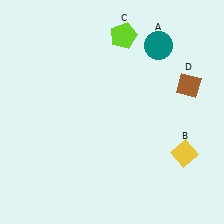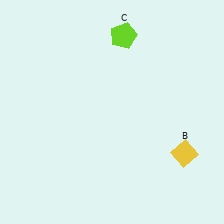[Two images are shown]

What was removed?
The brown diamond (D), the teal circle (A) were removed in Image 2.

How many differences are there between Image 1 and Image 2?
There are 2 differences between the two images.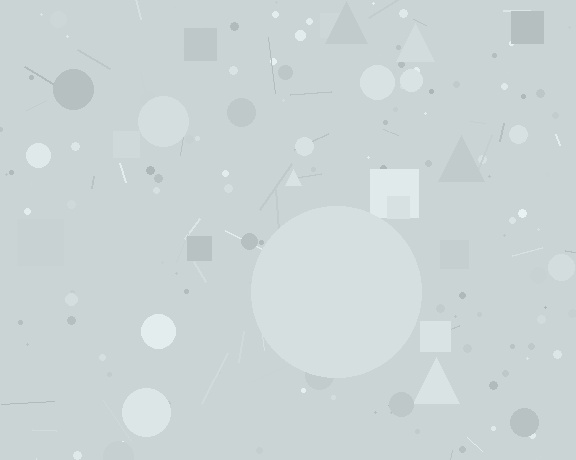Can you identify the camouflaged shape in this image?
The camouflaged shape is a circle.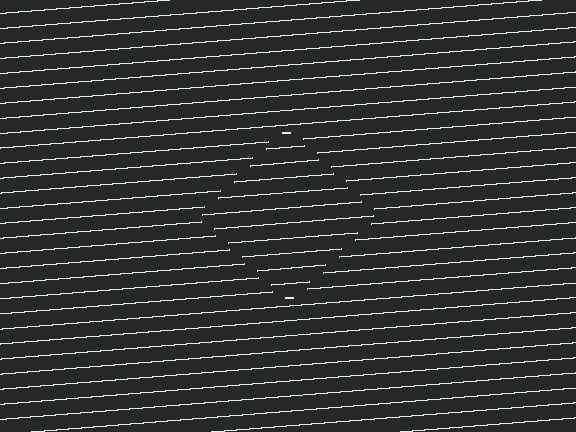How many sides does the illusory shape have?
4 sides — the line-ends trace a square.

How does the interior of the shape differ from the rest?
The interior of the shape contains the same grating, shifted by half a period — the contour is defined by the phase discontinuity where line-ends from the inner and outer gratings abut.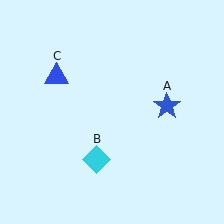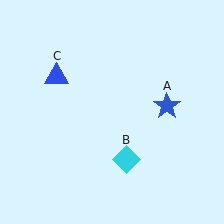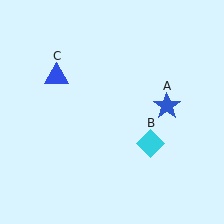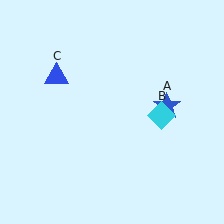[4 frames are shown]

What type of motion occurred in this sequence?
The cyan diamond (object B) rotated counterclockwise around the center of the scene.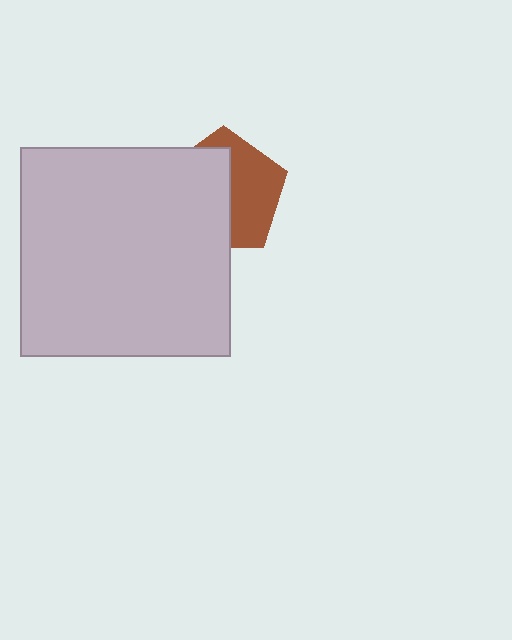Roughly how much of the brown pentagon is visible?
About half of it is visible (roughly 46%).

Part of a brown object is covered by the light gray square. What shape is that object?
It is a pentagon.